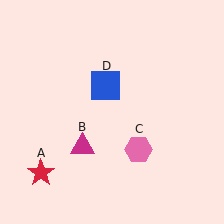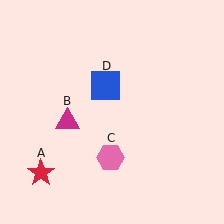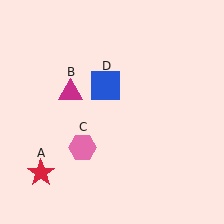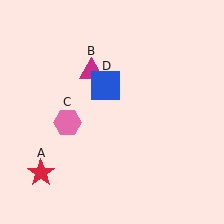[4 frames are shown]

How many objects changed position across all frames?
2 objects changed position: magenta triangle (object B), pink hexagon (object C).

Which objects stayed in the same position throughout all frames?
Red star (object A) and blue square (object D) remained stationary.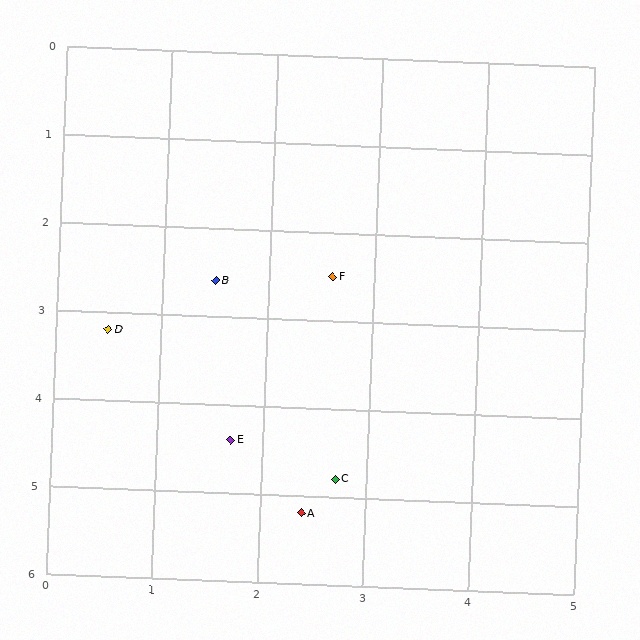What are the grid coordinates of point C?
Point C is at approximately (2.7, 4.8).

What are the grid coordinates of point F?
Point F is at approximately (2.6, 2.5).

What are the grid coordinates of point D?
Point D is at approximately (0.5, 3.2).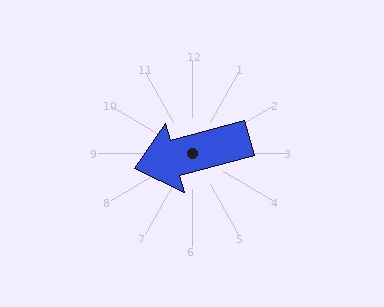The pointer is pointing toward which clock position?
Roughly 8 o'clock.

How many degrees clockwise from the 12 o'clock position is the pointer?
Approximately 255 degrees.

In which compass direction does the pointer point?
West.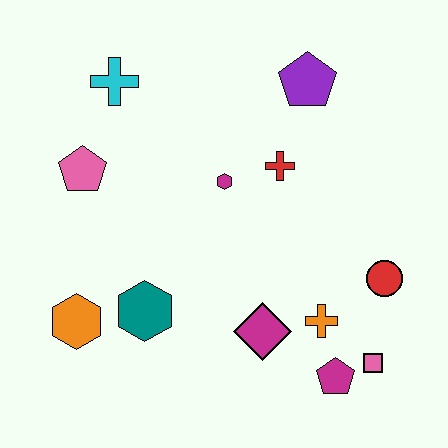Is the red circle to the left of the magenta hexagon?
No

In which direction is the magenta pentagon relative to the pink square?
The magenta pentagon is to the left of the pink square.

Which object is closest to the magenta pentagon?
The pink square is closest to the magenta pentagon.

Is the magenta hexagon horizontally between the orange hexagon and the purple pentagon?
Yes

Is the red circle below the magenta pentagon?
No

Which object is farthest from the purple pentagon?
The orange hexagon is farthest from the purple pentagon.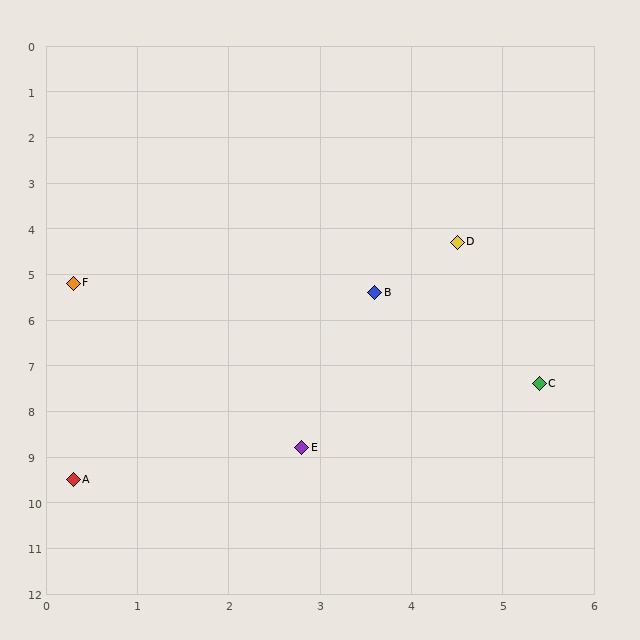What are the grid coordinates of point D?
Point D is at approximately (4.5, 4.3).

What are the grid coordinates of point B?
Point B is at approximately (3.6, 5.4).